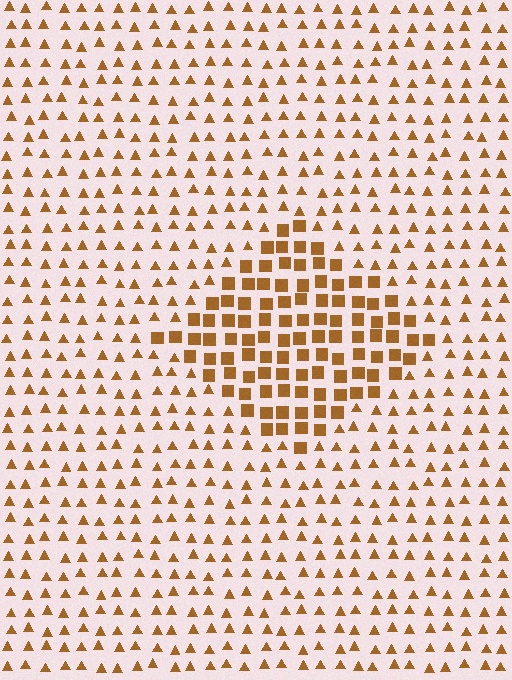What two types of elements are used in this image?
The image uses squares inside the diamond region and triangles outside it.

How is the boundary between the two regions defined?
The boundary is defined by a change in element shape: squares inside vs. triangles outside. All elements share the same color and spacing.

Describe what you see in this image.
The image is filled with small brown elements arranged in a uniform grid. A diamond-shaped region contains squares, while the surrounding area contains triangles. The boundary is defined purely by the change in element shape.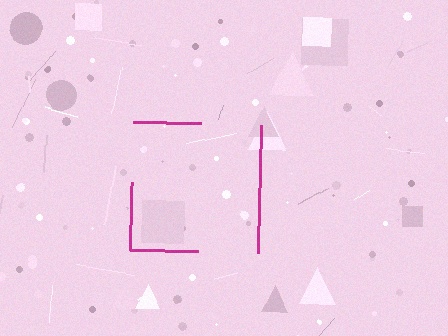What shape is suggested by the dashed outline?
The dashed outline suggests a square.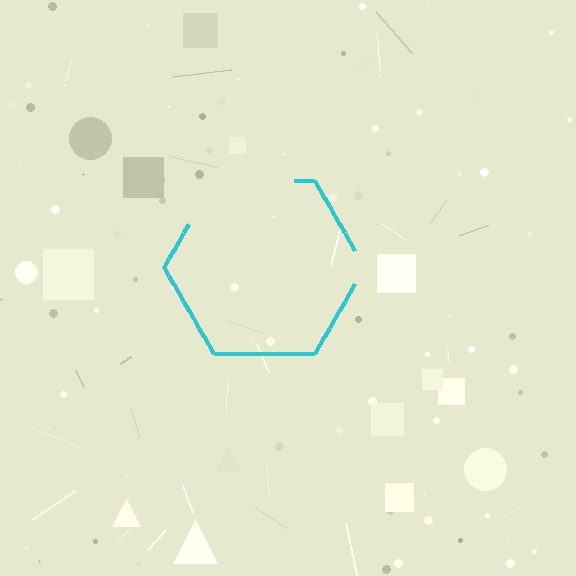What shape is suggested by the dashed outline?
The dashed outline suggests a hexagon.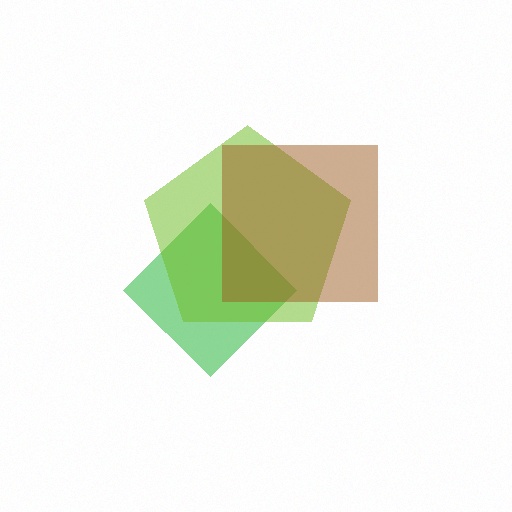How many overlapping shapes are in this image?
There are 3 overlapping shapes in the image.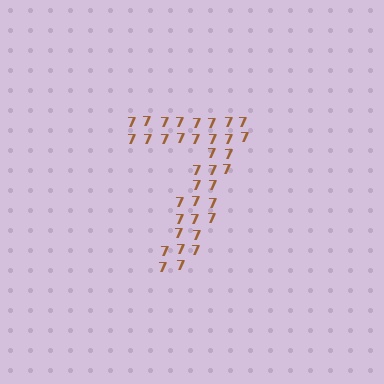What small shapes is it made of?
It is made of small digit 7's.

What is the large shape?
The large shape is the digit 7.